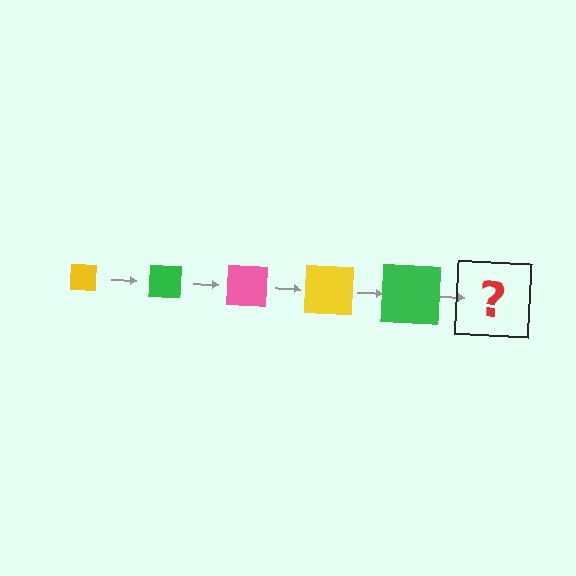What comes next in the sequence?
The next element should be a pink square, larger than the previous one.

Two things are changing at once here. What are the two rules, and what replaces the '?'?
The two rules are that the square grows larger each step and the color cycles through yellow, green, and pink. The '?' should be a pink square, larger than the previous one.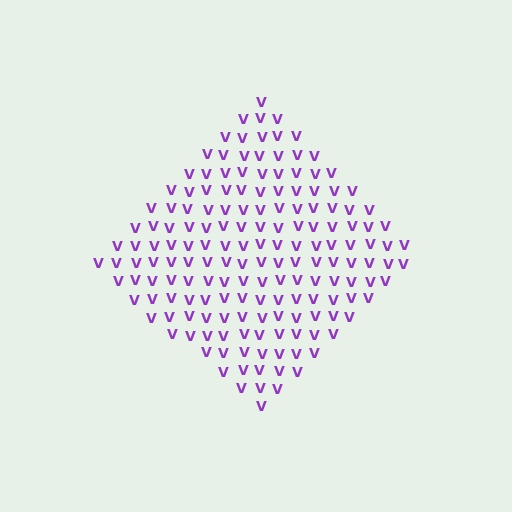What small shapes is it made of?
It is made of small letter V's.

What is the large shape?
The large shape is a diamond.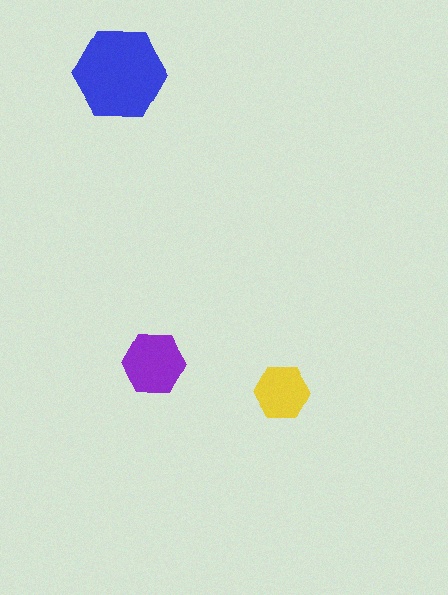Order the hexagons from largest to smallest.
the blue one, the purple one, the yellow one.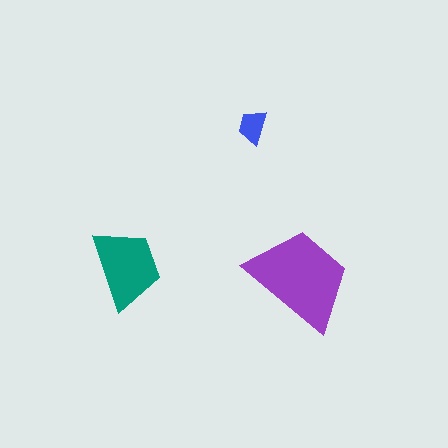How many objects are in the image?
There are 3 objects in the image.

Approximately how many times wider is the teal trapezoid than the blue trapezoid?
About 2.5 times wider.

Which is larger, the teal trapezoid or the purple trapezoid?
The purple one.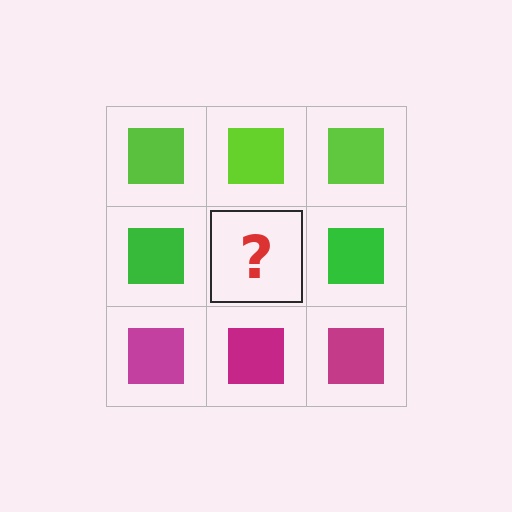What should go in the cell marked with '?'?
The missing cell should contain a green square.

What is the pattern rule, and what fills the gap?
The rule is that each row has a consistent color. The gap should be filled with a green square.